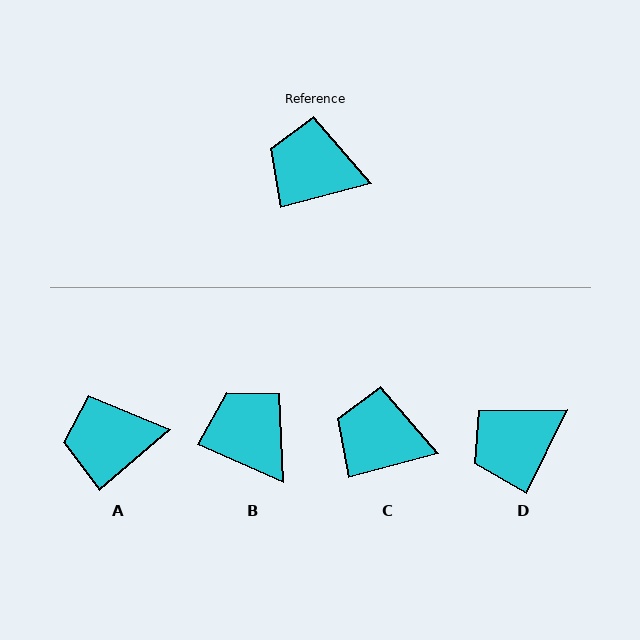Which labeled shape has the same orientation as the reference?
C.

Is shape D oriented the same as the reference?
No, it is off by about 50 degrees.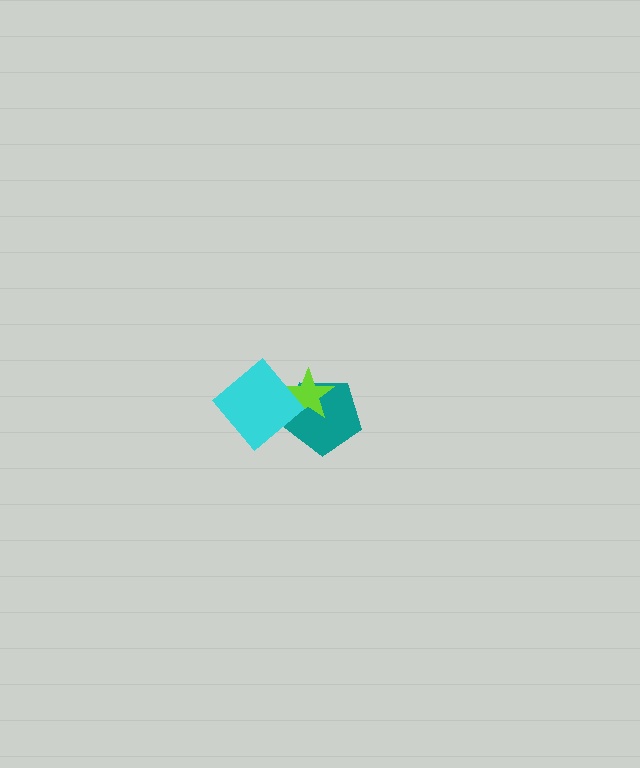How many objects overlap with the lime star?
2 objects overlap with the lime star.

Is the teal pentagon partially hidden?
Yes, it is partially covered by another shape.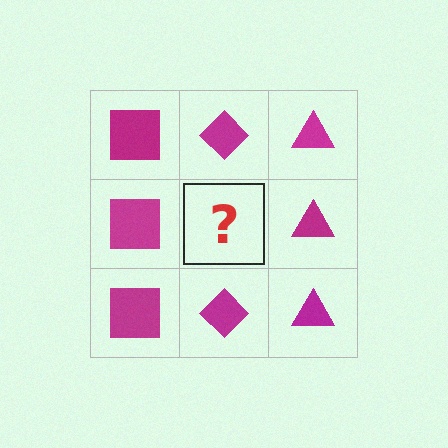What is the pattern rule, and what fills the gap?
The rule is that each column has a consistent shape. The gap should be filled with a magenta diamond.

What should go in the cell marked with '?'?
The missing cell should contain a magenta diamond.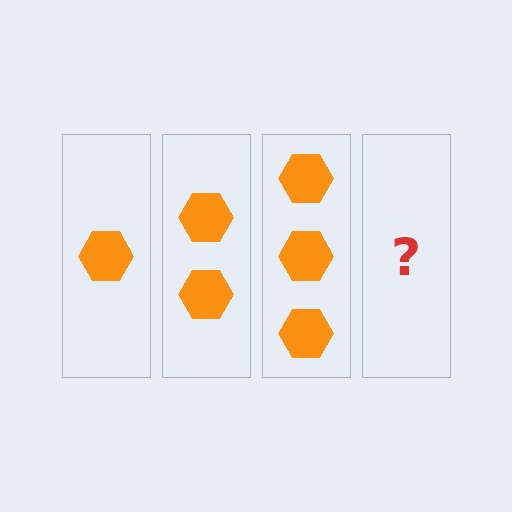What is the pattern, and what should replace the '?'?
The pattern is that each step adds one more hexagon. The '?' should be 4 hexagons.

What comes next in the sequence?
The next element should be 4 hexagons.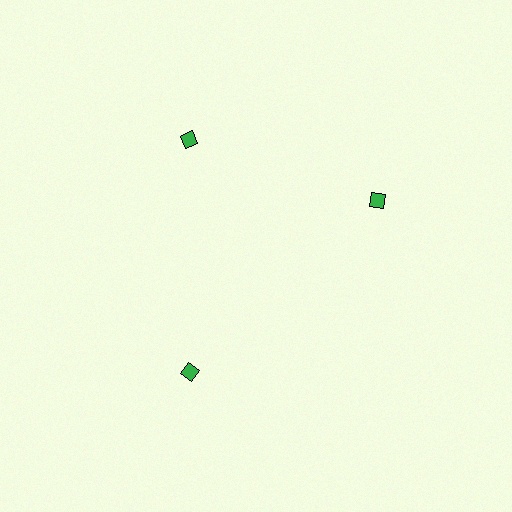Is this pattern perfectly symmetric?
No. The 3 green diamonds are arranged in a ring, but one element near the 3 o'clock position is rotated out of alignment along the ring, breaking the 3-fold rotational symmetry.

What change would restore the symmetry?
The symmetry would be restored by rotating it back into even spacing with its neighbors so that all 3 diamonds sit at equal angles and equal distance from the center.